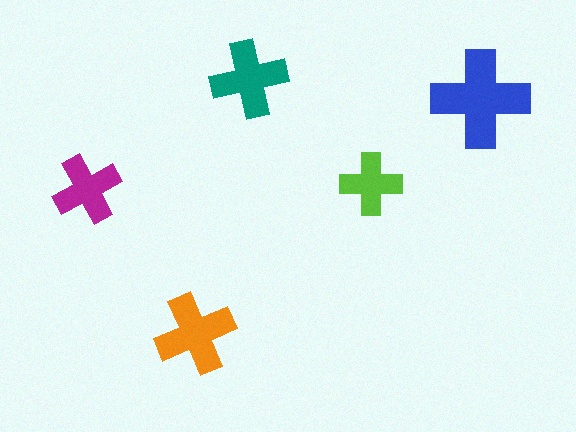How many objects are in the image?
There are 5 objects in the image.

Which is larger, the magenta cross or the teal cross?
The teal one.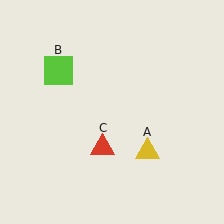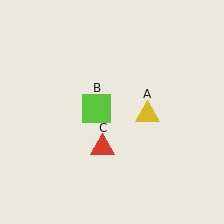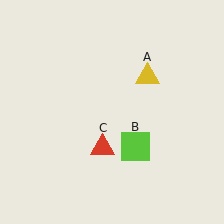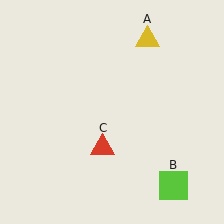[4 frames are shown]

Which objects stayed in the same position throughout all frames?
Red triangle (object C) remained stationary.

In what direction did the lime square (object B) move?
The lime square (object B) moved down and to the right.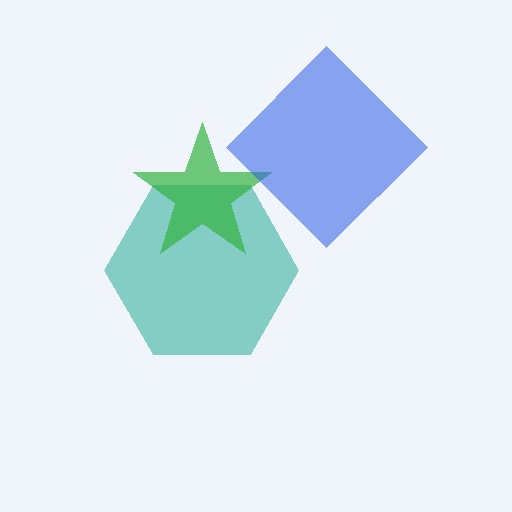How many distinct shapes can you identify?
There are 3 distinct shapes: a teal hexagon, a green star, a blue diamond.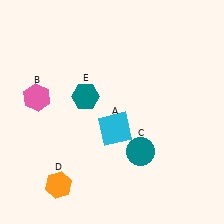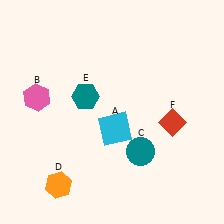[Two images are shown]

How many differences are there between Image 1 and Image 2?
There is 1 difference between the two images.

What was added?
A red diamond (F) was added in Image 2.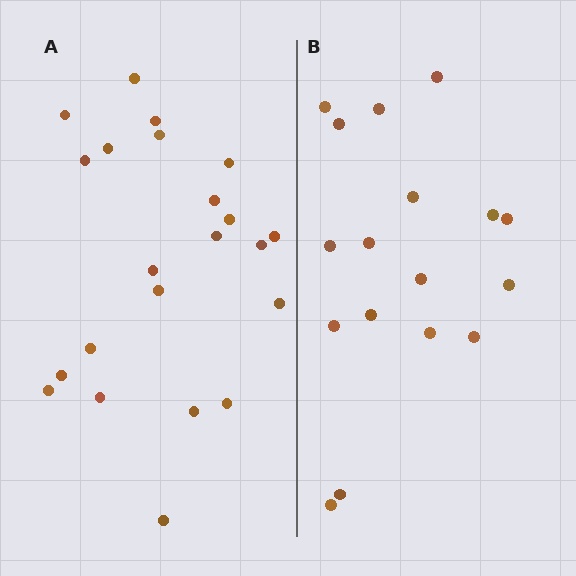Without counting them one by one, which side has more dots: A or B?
Region A (the left region) has more dots.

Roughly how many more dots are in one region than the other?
Region A has about 5 more dots than region B.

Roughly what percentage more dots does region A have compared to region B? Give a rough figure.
About 30% more.